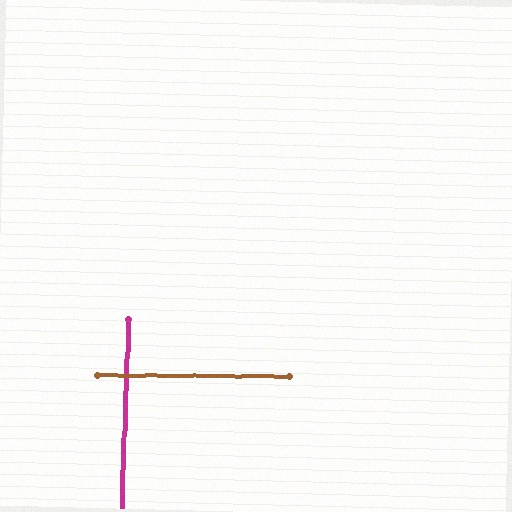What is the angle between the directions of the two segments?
Approximately 88 degrees.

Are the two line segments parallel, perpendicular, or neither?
Perpendicular — they meet at approximately 88°.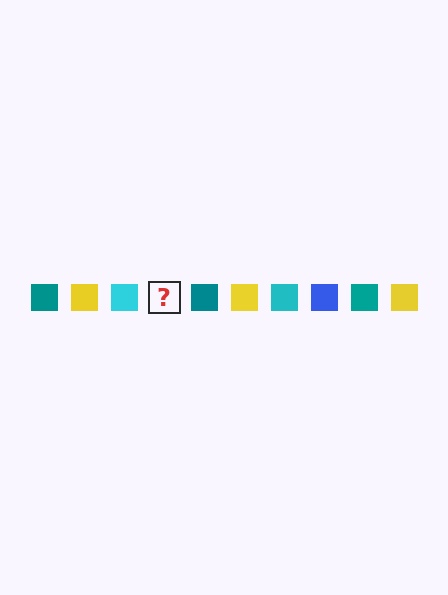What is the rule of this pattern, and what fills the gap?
The rule is that the pattern cycles through teal, yellow, cyan, blue squares. The gap should be filled with a blue square.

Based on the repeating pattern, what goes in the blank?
The blank should be a blue square.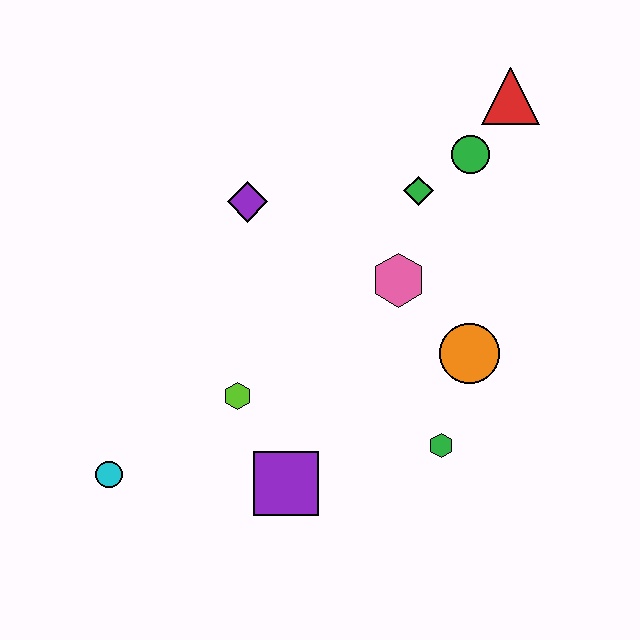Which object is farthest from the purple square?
The red triangle is farthest from the purple square.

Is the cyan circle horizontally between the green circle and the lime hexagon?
No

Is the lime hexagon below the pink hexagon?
Yes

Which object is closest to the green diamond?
The green circle is closest to the green diamond.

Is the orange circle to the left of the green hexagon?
No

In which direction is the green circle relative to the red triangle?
The green circle is below the red triangle.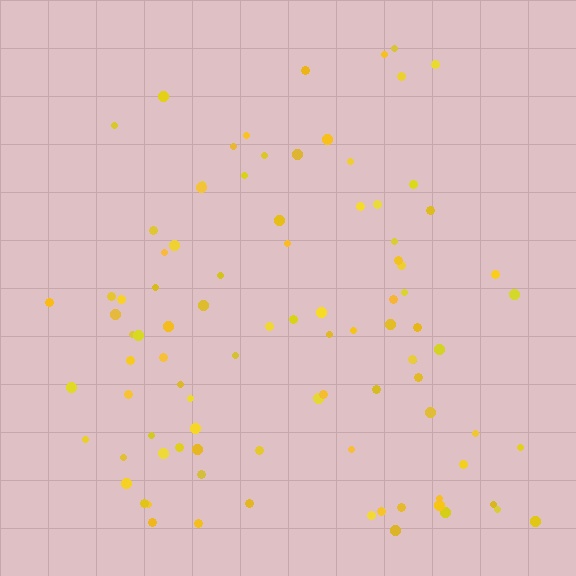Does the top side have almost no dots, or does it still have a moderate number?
Still a moderate number, just noticeably fewer than the bottom.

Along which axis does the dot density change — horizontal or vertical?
Vertical.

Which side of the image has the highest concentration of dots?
The bottom.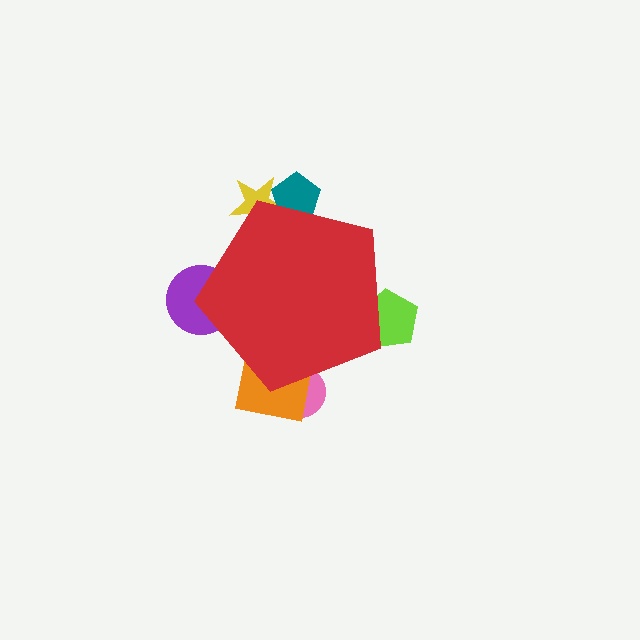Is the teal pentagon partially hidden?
Yes, the teal pentagon is partially hidden behind the red pentagon.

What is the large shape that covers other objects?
A red pentagon.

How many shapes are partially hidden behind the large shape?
6 shapes are partially hidden.